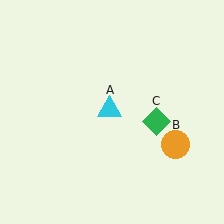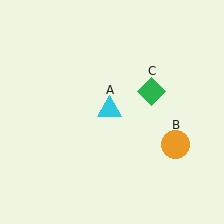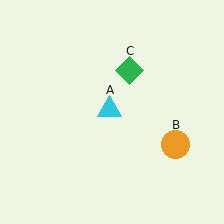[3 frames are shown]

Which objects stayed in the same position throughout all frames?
Cyan triangle (object A) and orange circle (object B) remained stationary.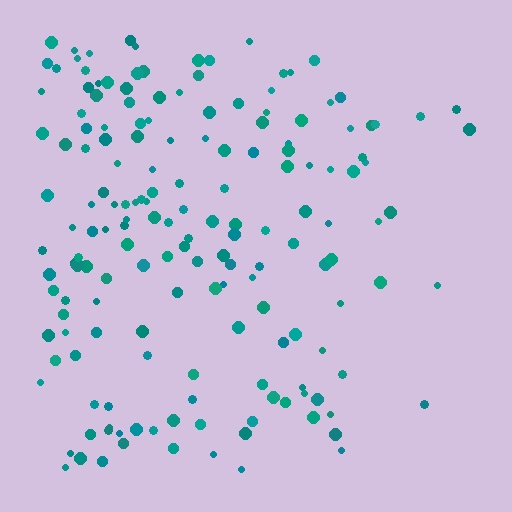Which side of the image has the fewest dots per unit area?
The right.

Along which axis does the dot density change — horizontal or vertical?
Horizontal.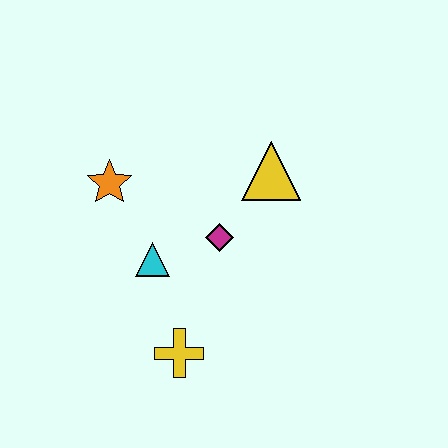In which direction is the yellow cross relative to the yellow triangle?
The yellow cross is below the yellow triangle.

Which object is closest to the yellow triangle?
The magenta diamond is closest to the yellow triangle.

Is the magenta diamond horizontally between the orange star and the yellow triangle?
Yes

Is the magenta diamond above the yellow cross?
Yes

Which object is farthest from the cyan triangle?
The yellow triangle is farthest from the cyan triangle.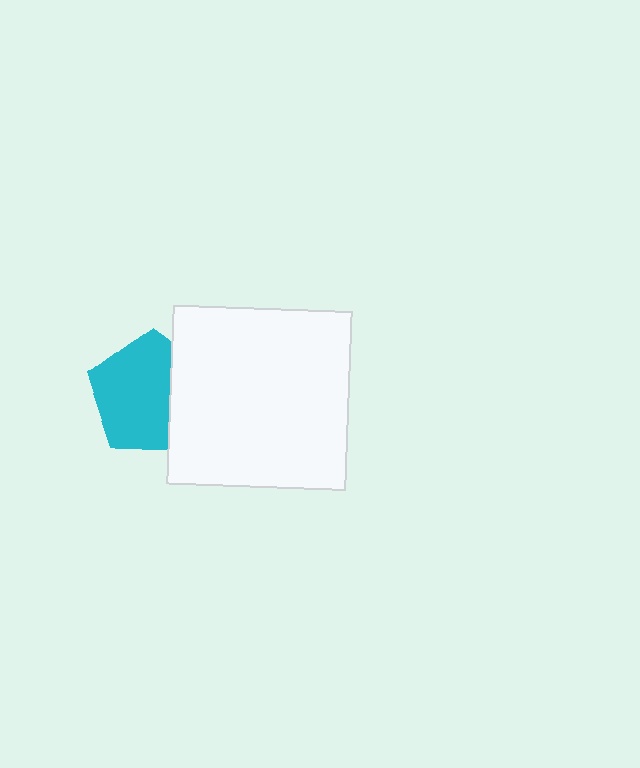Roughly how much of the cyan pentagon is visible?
Most of it is visible (roughly 70%).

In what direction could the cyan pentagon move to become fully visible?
The cyan pentagon could move left. That would shift it out from behind the white square entirely.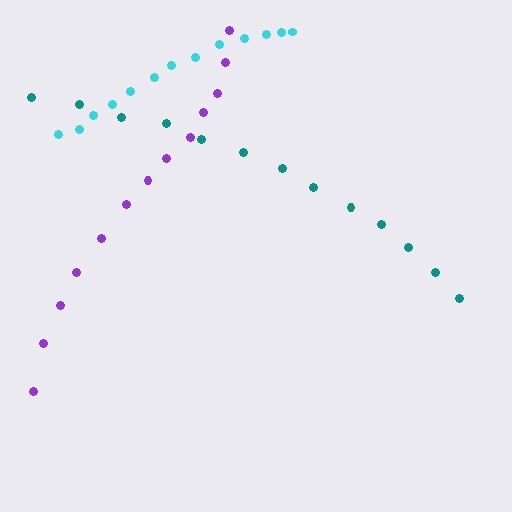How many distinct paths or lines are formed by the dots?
There are 3 distinct paths.